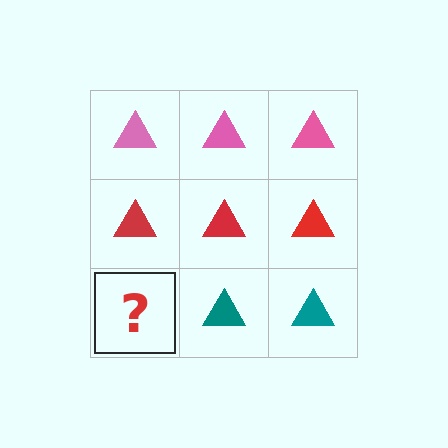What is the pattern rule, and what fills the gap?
The rule is that each row has a consistent color. The gap should be filled with a teal triangle.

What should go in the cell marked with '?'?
The missing cell should contain a teal triangle.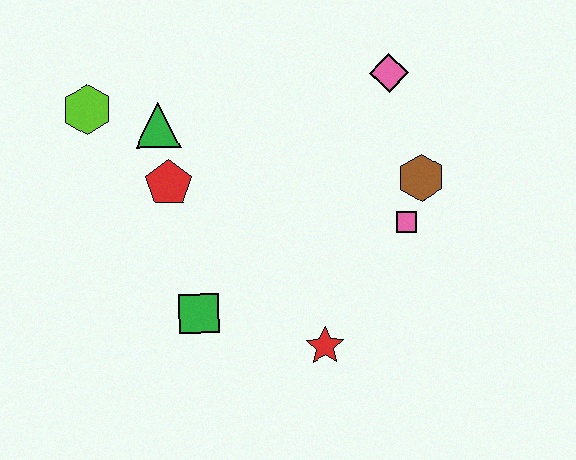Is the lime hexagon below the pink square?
No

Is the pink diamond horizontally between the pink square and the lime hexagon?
Yes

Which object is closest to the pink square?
The brown hexagon is closest to the pink square.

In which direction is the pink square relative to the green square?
The pink square is to the right of the green square.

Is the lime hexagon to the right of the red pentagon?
No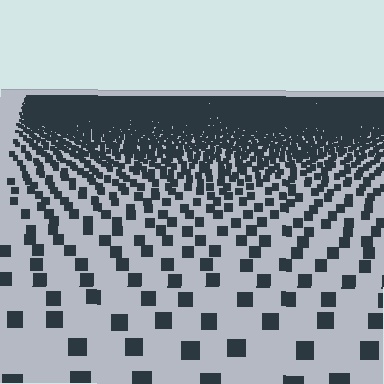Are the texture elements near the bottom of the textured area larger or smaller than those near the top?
Larger. Near the bottom, elements are closer to the viewer and appear at a bigger on-screen size.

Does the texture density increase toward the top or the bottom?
Density increases toward the top.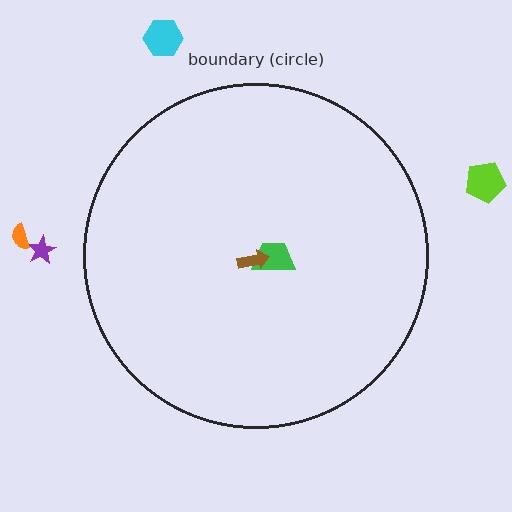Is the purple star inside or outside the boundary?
Outside.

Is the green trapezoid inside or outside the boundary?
Inside.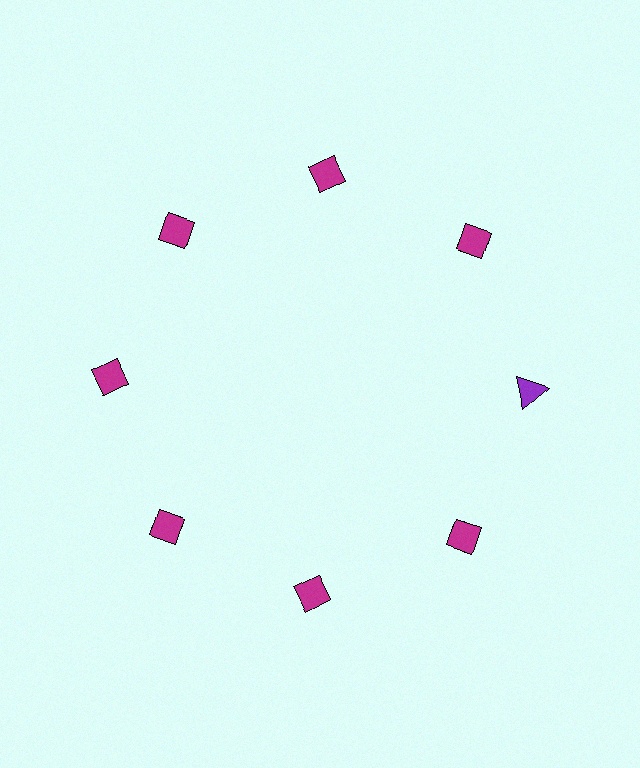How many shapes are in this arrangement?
There are 8 shapes arranged in a ring pattern.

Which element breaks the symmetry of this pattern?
The purple triangle at roughly the 3 o'clock position breaks the symmetry. All other shapes are magenta diamonds.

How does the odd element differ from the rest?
It differs in both color (purple instead of magenta) and shape (triangle instead of diamond).